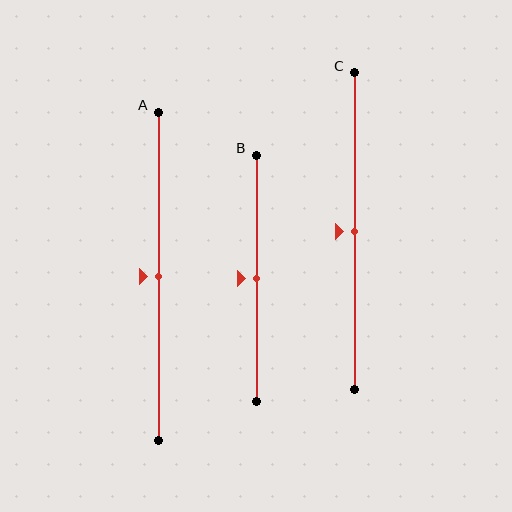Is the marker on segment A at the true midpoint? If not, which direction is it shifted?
Yes, the marker on segment A is at the true midpoint.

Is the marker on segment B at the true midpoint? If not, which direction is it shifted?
Yes, the marker on segment B is at the true midpoint.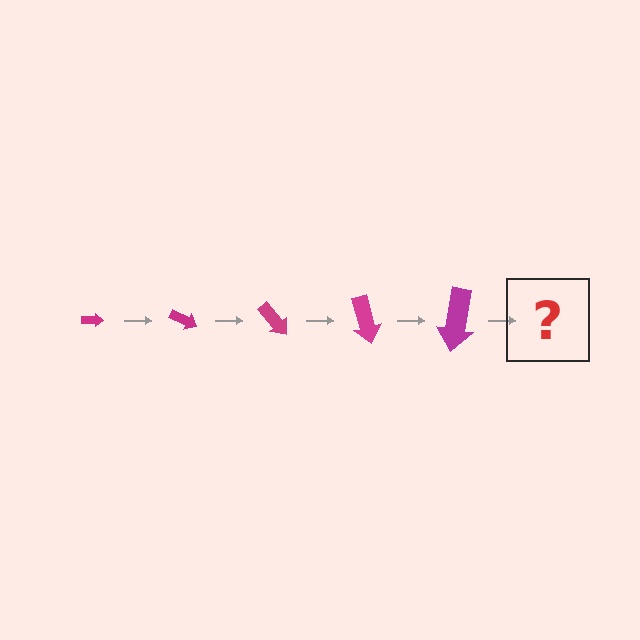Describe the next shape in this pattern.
It should be an arrow, larger than the previous one and rotated 125 degrees from the start.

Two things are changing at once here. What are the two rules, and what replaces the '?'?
The two rules are that the arrow grows larger each step and it rotates 25 degrees each step. The '?' should be an arrow, larger than the previous one and rotated 125 degrees from the start.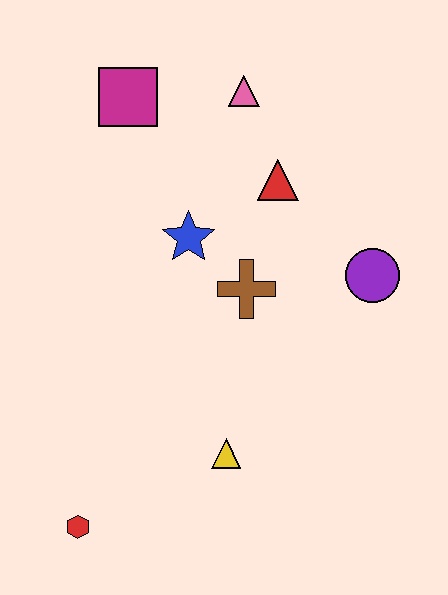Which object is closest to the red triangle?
The pink triangle is closest to the red triangle.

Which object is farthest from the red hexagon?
The pink triangle is farthest from the red hexagon.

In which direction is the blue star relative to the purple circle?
The blue star is to the left of the purple circle.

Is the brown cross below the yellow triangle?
No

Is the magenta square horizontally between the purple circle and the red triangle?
No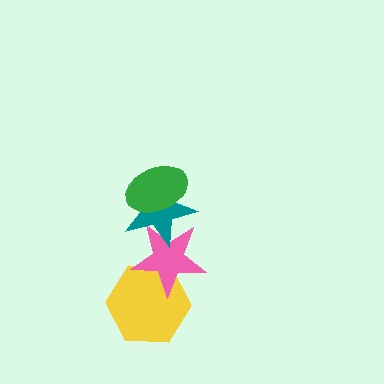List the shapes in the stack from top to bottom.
From top to bottom: the green ellipse, the teal star, the pink star, the yellow hexagon.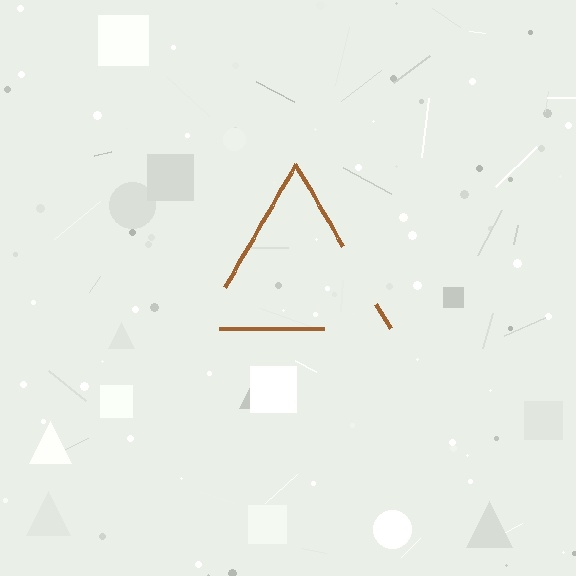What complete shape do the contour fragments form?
The contour fragments form a triangle.